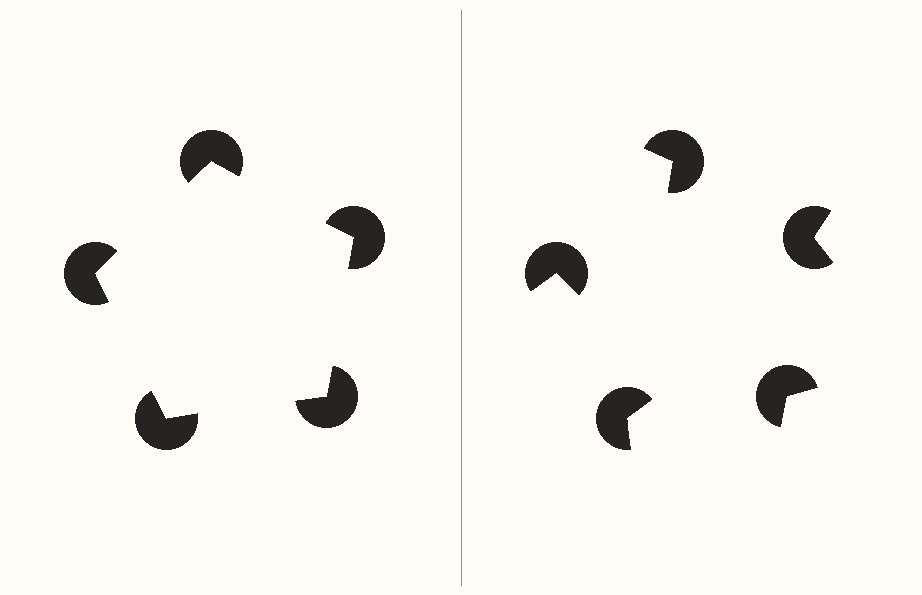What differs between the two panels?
The pac-man discs are positioned identically on both sides; only the wedge orientations differ. On the left they align to a pentagon; on the right they are misaligned.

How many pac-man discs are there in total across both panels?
10 — 5 on each side.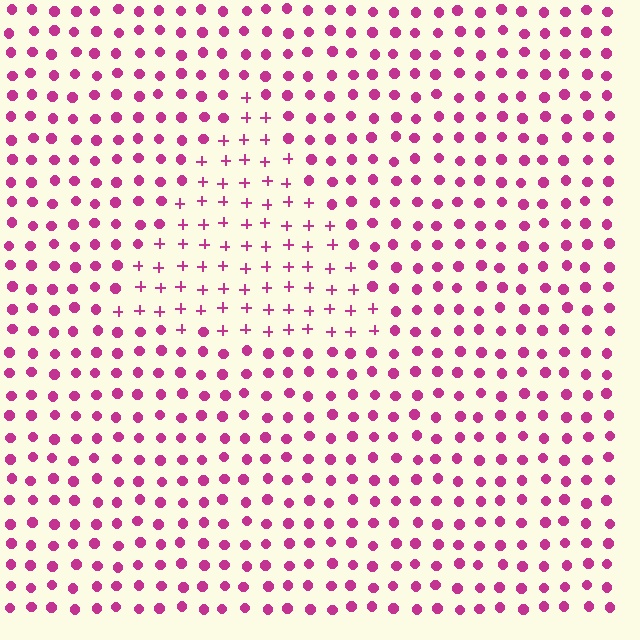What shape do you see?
I see a triangle.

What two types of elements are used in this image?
The image uses plus signs inside the triangle region and circles outside it.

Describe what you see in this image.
The image is filled with small magenta elements arranged in a uniform grid. A triangle-shaped region contains plus signs, while the surrounding area contains circles. The boundary is defined purely by the change in element shape.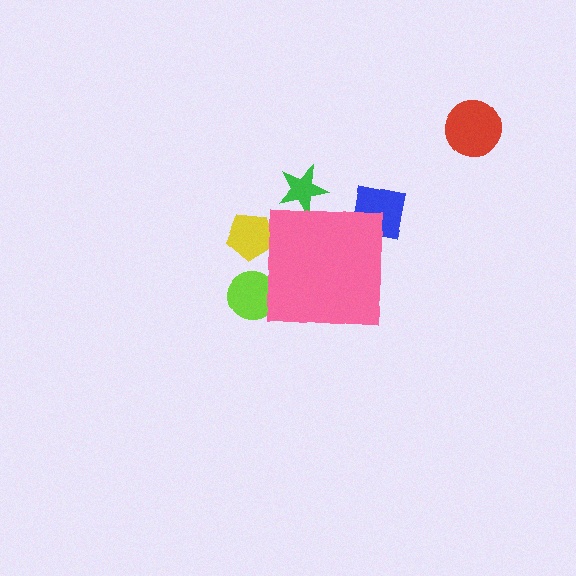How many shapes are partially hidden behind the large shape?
4 shapes are partially hidden.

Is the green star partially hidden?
Yes, the green star is partially hidden behind the pink square.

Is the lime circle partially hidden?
Yes, the lime circle is partially hidden behind the pink square.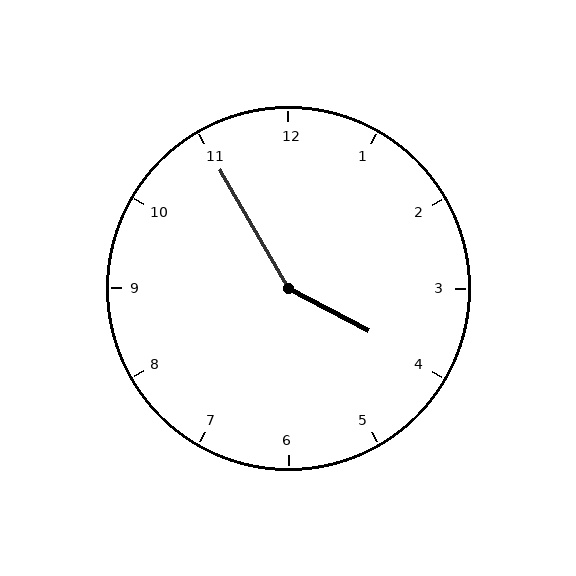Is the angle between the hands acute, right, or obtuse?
It is obtuse.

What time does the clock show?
3:55.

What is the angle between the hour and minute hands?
Approximately 148 degrees.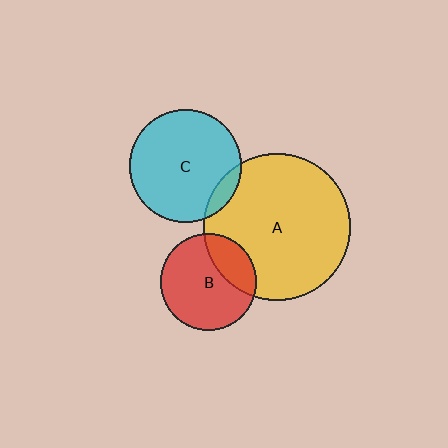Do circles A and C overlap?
Yes.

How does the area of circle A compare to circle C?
Approximately 1.7 times.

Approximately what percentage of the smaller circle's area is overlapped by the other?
Approximately 10%.